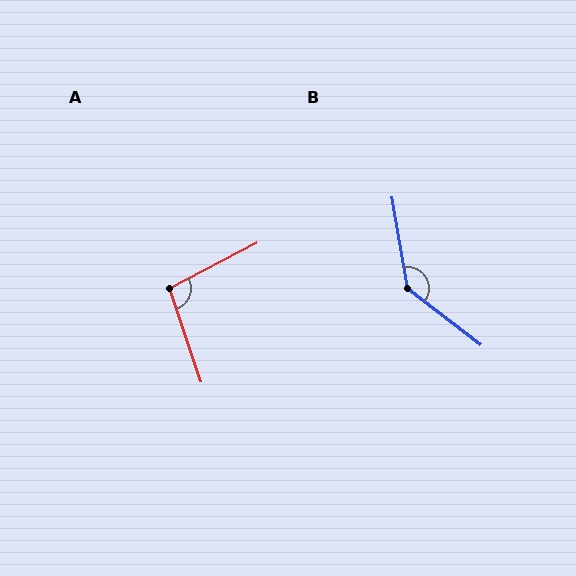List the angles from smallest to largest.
A (98°), B (137°).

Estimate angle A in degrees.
Approximately 98 degrees.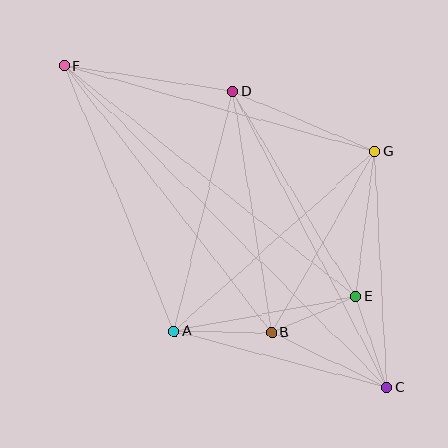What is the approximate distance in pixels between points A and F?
The distance between A and F is approximately 287 pixels.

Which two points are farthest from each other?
Points C and F are farthest from each other.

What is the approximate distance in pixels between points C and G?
The distance between C and G is approximately 236 pixels.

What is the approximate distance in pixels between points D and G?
The distance between D and G is approximately 154 pixels.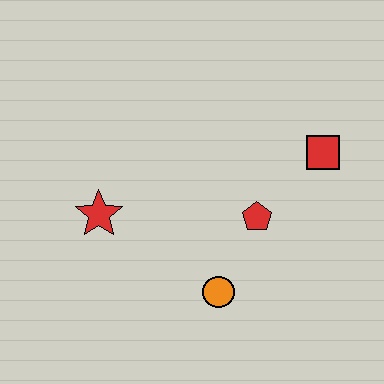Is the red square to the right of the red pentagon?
Yes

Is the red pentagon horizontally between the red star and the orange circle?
No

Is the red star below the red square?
Yes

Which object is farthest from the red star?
The red square is farthest from the red star.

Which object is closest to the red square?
The red pentagon is closest to the red square.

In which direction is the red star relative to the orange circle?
The red star is to the left of the orange circle.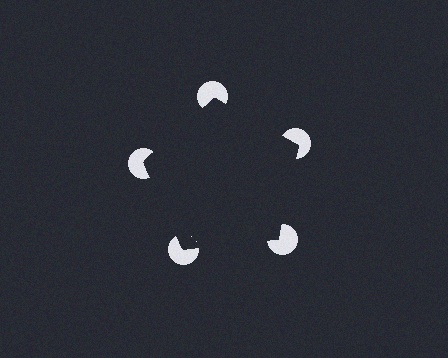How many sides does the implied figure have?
5 sides.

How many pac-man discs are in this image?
There are 5 — one at each vertex of the illusory pentagon.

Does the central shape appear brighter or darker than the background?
It typically appears slightly darker than the background, even though no actual brightness change is drawn.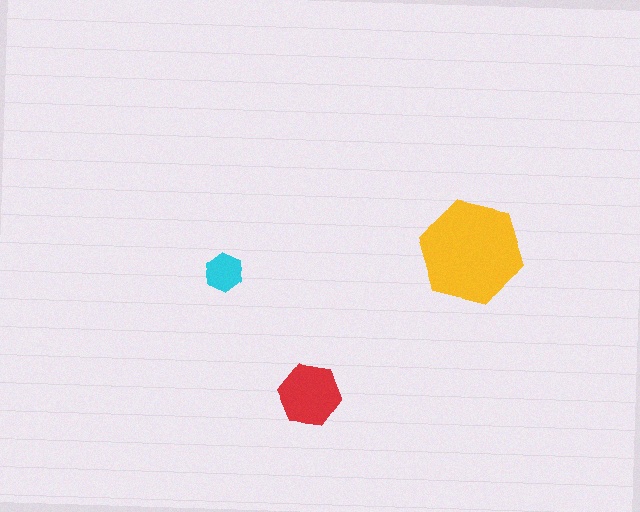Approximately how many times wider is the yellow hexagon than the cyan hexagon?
About 2.5 times wider.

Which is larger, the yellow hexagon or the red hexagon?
The yellow one.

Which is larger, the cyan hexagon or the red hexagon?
The red one.